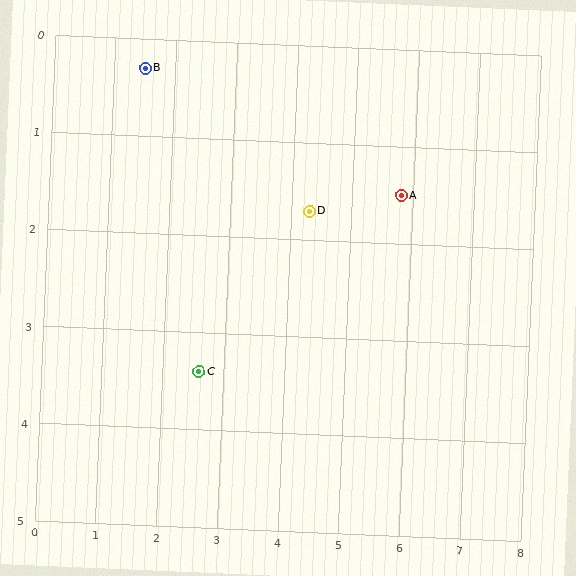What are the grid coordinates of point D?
Point D is at approximately (4.3, 1.7).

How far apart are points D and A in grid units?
Points D and A are about 1.5 grid units apart.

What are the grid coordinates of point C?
Point C is at approximately (2.6, 3.4).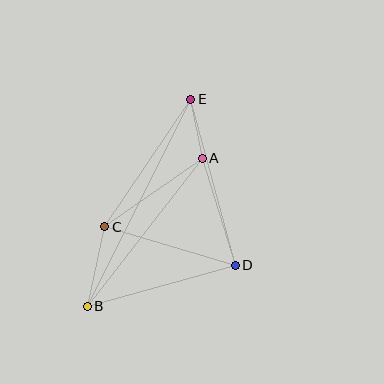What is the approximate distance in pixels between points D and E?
The distance between D and E is approximately 172 pixels.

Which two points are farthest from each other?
Points B and E are farthest from each other.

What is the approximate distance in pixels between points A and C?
The distance between A and C is approximately 119 pixels.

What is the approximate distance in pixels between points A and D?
The distance between A and D is approximately 112 pixels.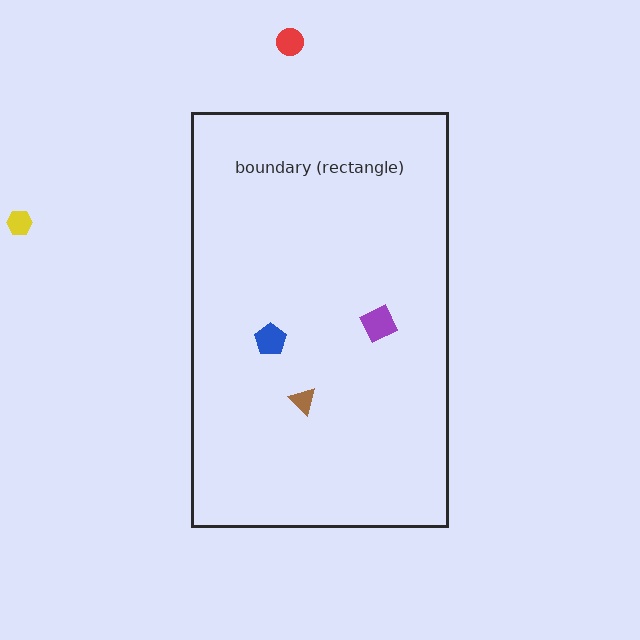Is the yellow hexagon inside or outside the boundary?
Outside.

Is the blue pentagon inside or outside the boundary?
Inside.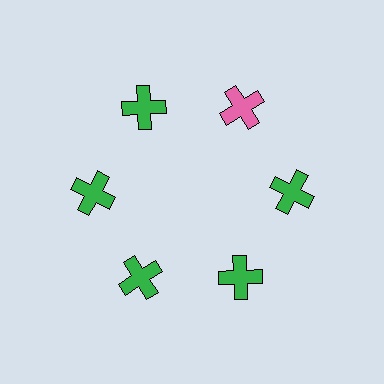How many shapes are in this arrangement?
There are 6 shapes arranged in a ring pattern.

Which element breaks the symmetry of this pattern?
The pink cross at roughly the 1 o'clock position breaks the symmetry. All other shapes are green crosses.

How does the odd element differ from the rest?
It has a different color: pink instead of green.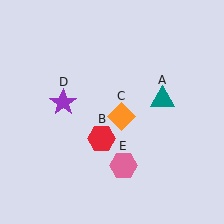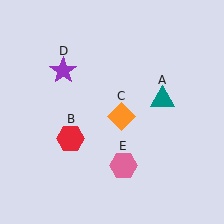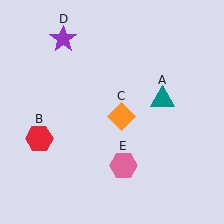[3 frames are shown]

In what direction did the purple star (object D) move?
The purple star (object D) moved up.